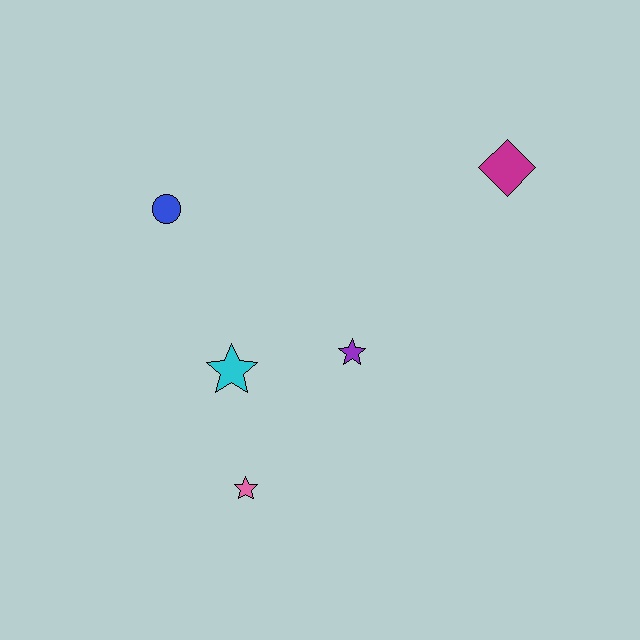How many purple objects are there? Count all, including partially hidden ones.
There is 1 purple object.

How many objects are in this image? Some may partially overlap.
There are 5 objects.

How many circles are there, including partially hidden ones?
There is 1 circle.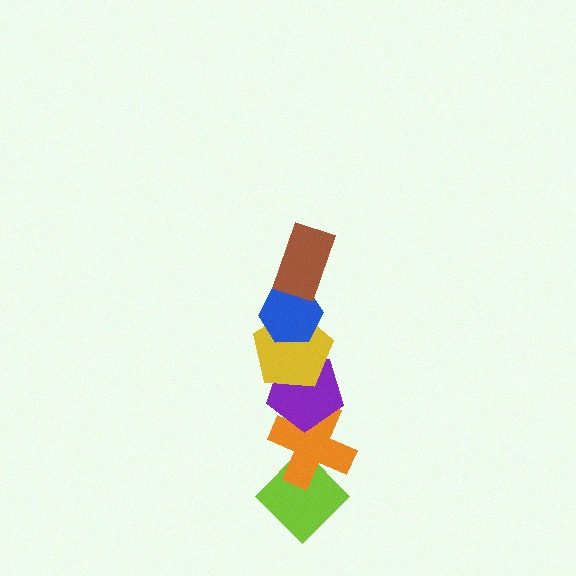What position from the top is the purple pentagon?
The purple pentagon is 4th from the top.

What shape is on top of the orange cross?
The purple pentagon is on top of the orange cross.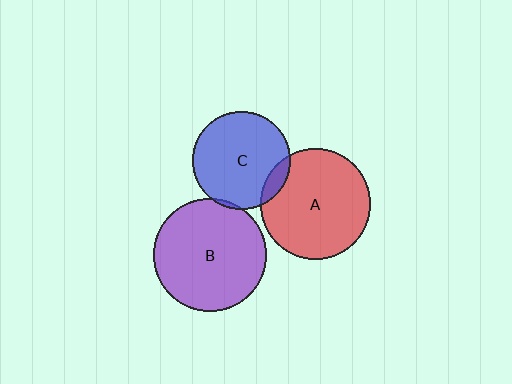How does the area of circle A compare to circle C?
Approximately 1.3 times.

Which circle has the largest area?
Circle B (purple).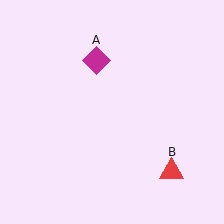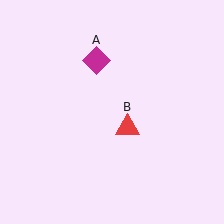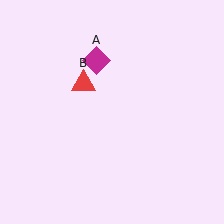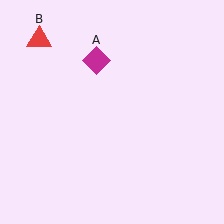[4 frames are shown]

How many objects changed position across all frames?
1 object changed position: red triangle (object B).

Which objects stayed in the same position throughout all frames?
Magenta diamond (object A) remained stationary.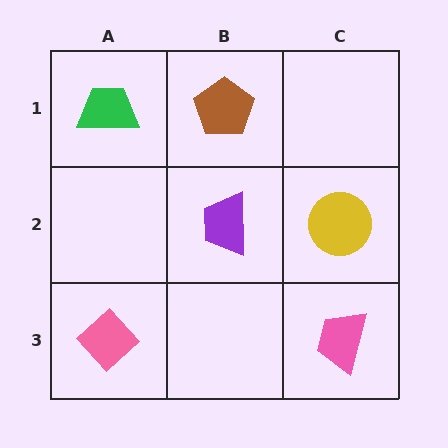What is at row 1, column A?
A green trapezoid.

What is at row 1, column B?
A brown pentagon.